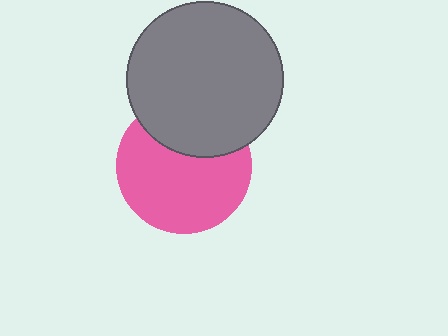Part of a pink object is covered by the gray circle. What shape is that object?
It is a circle.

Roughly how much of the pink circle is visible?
Most of it is visible (roughly 68%).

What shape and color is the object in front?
The object in front is a gray circle.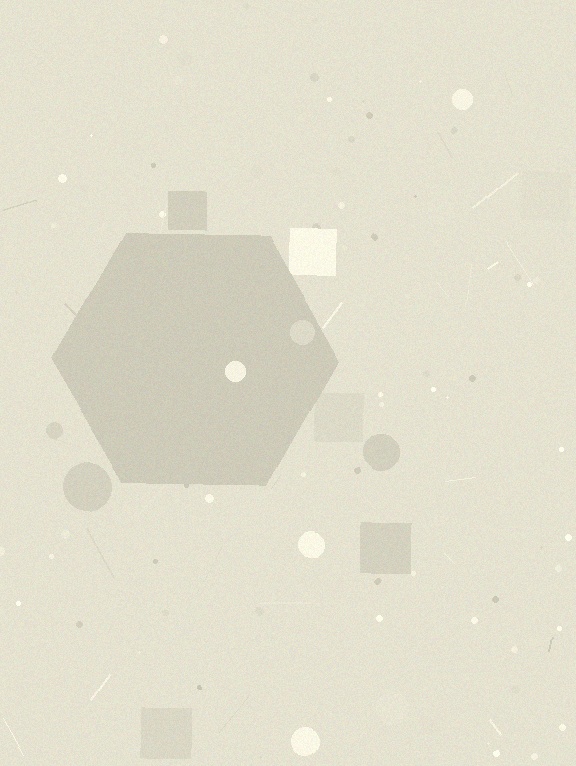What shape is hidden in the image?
A hexagon is hidden in the image.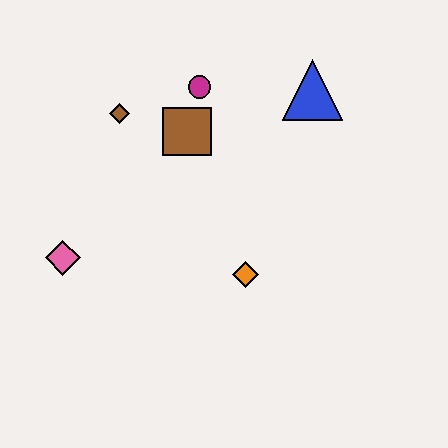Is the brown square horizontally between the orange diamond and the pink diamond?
Yes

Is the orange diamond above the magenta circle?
No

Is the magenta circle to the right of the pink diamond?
Yes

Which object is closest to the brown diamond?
The brown square is closest to the brown diamond.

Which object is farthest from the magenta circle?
The pink diamond is farthest from the magenta circle.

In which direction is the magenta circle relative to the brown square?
The magenta circle is above the brown square.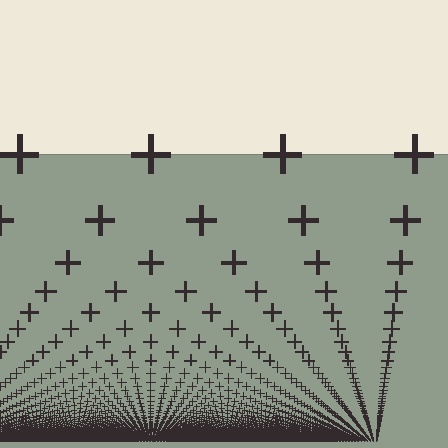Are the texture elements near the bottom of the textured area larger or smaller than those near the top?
Smaller. The gradient is inverted — elements near the bottom are smaller and denser.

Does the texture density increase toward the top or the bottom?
Density increases toward the bottom.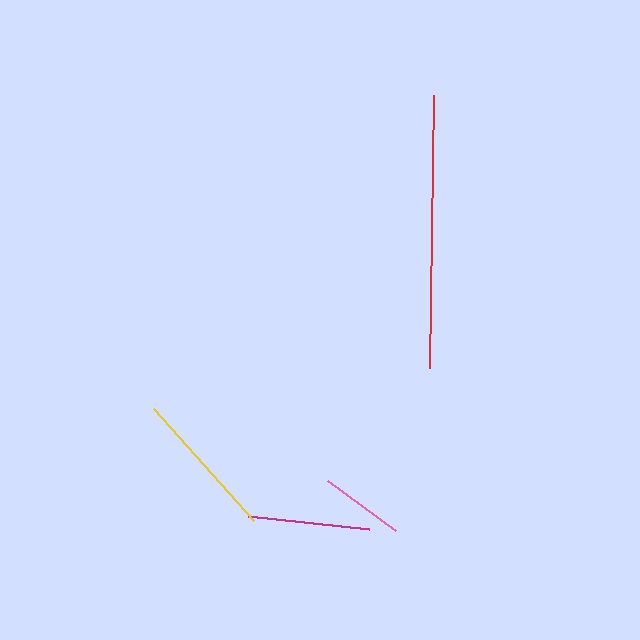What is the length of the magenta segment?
The magenta segment is approximately 122 pixels long.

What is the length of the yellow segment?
The yellow segment is approximately 151 pixels long.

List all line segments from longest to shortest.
From longest to shortest: red, yellow, magenta, pink.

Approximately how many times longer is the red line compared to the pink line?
The red line is approximately 3.2 times the length of the pink line.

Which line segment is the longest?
The red line is the longest at approximately 273 pixels.